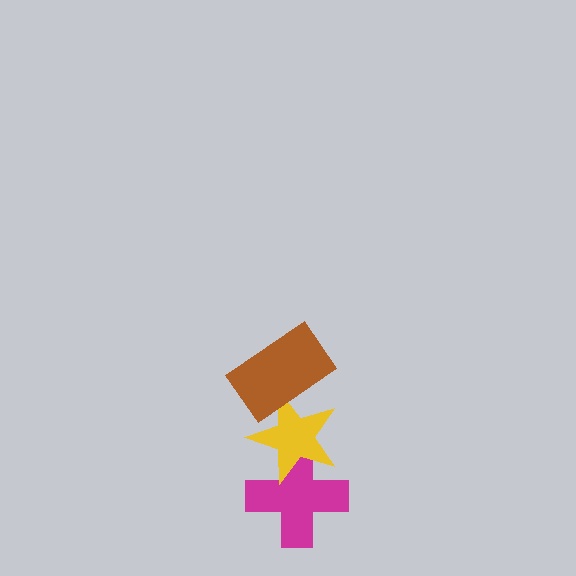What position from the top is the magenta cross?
The magenta cross is 3rd from the top.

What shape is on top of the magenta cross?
The yellow star is on top of the magenta cross.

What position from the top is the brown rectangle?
The brown rectangle is 1st from the top.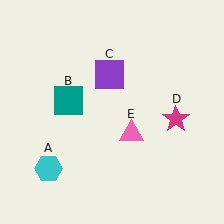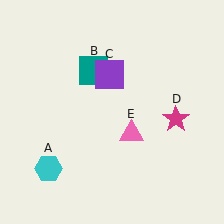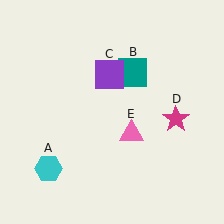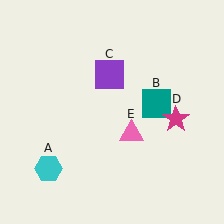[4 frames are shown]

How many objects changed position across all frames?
1 object changed position: teal square (object B).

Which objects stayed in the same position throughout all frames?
Cyan hexagon (object A) and purple square (object C) and magenta star (object D) and pink triangle (object E) remained stationary.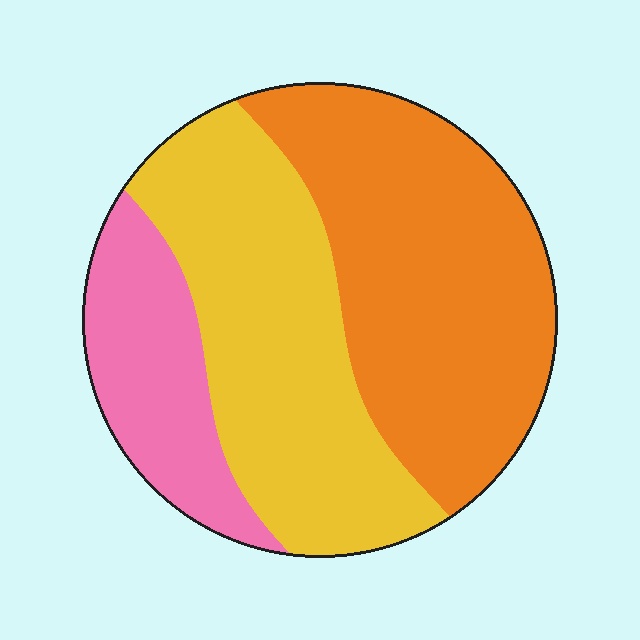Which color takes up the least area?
Pink, at roughly 20%.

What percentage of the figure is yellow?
Yellow takes up about three eighths (3/8) of the figure.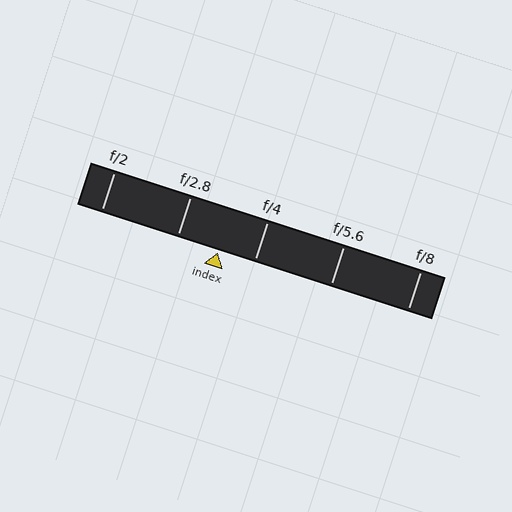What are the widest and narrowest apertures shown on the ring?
The widest aperture shown is f/2 and the narrowest is f/8.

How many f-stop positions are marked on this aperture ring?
There are 5 f-stop positions marked.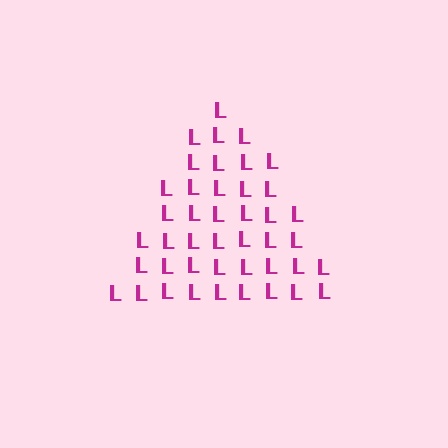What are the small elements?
The small elements are letter L's.